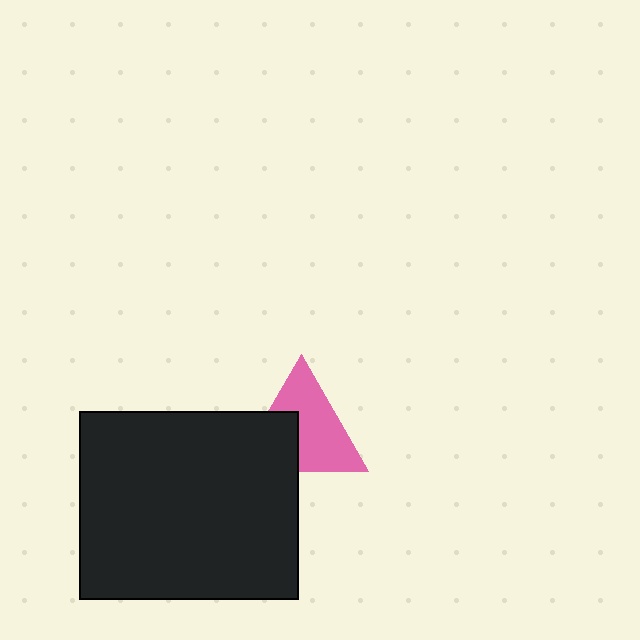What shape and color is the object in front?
The object in front is a black rectangle.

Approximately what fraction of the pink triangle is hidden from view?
Roughly 37% of the pink triangle is hidden behind the black rectangle.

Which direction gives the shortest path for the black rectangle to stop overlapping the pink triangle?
Moving toward the lower-left gives the shortest separation.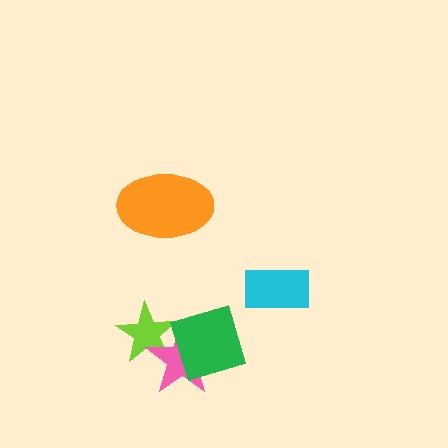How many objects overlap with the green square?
1 object overlaps with the green square.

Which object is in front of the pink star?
The green square is in front of the pink star.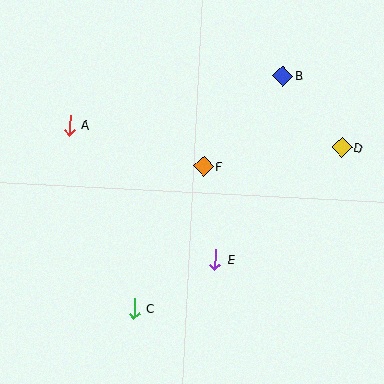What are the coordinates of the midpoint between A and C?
The midpoint between A and C is at (102, 217).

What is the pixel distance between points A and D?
The distance between A and D is 273 pixels.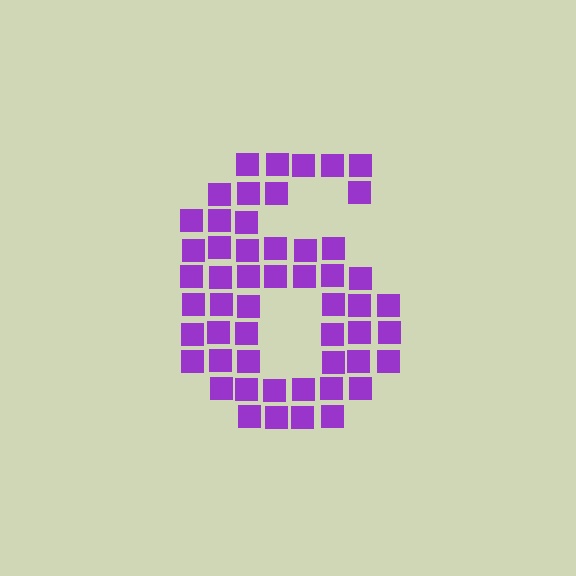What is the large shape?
The large shape is the digit 6.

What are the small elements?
The small elements are squares.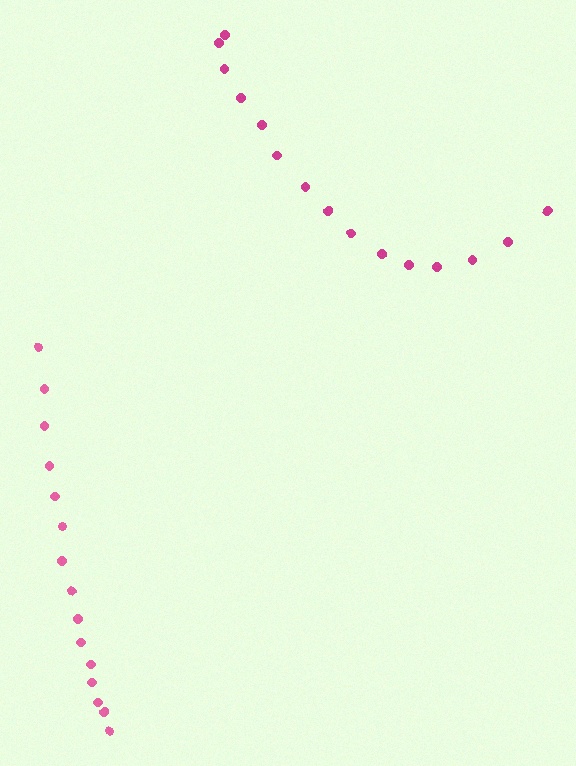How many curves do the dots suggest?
There are 2 distinct paths.